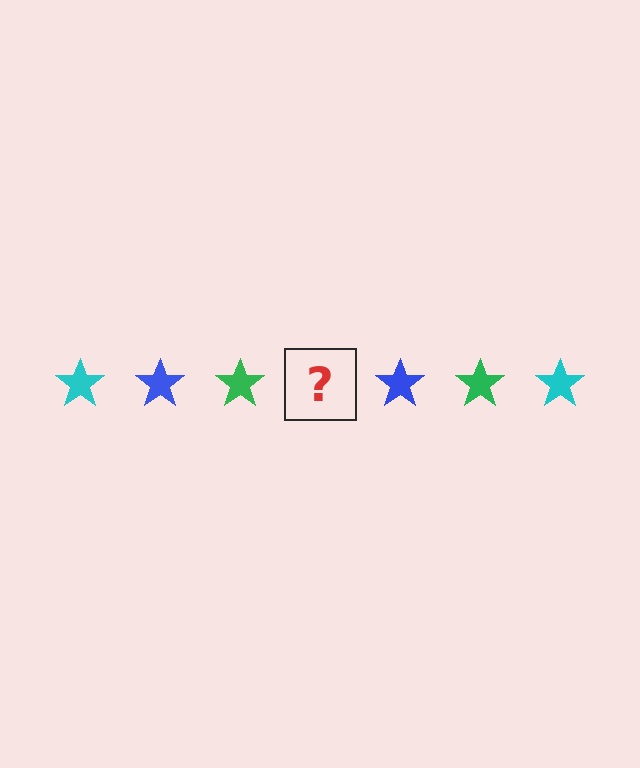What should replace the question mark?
The question mark should be replaced with a cyan star.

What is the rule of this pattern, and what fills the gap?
The rule is that the pattern cycles through cyan, blue, green stars. The gap should be filled with a cyan star.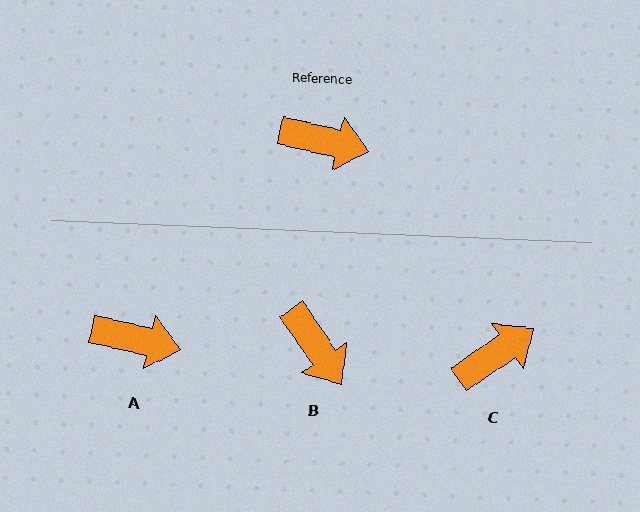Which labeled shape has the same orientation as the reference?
A.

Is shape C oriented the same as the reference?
No, it is off by about 47 degrees.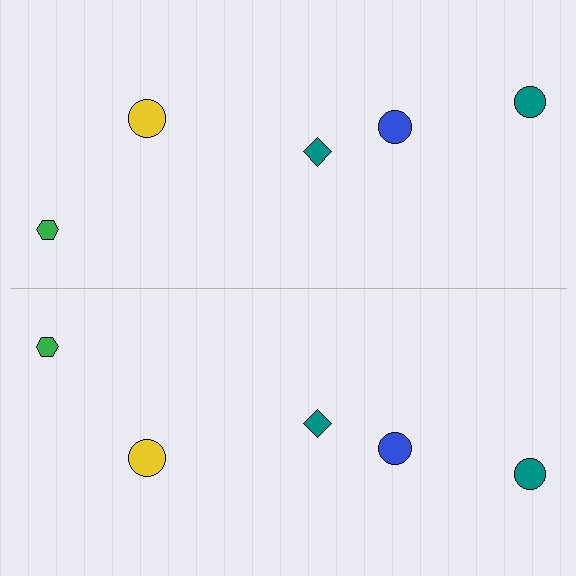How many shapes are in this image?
There are 10 shapes in this image.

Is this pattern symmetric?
Yes, this pattern has bilateral (reflection) symmetry.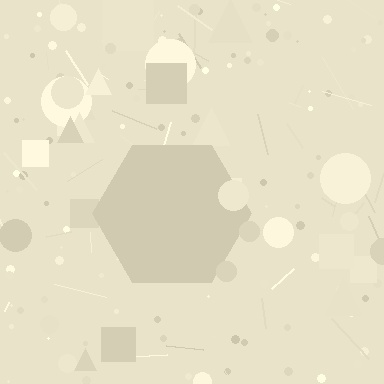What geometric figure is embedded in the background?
A hexagon is embedded in the background.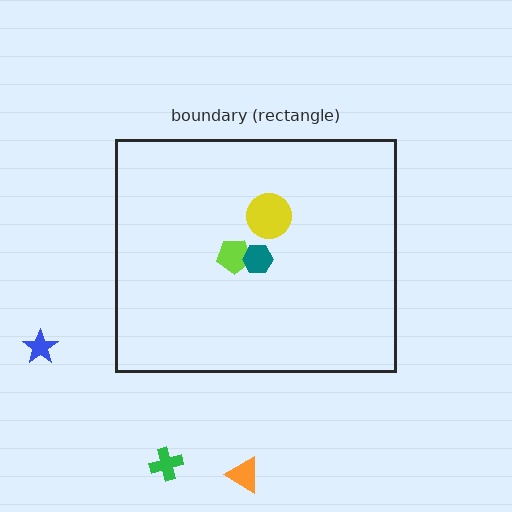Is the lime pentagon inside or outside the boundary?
Inside.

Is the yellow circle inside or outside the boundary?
Inside.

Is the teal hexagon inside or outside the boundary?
Inside.